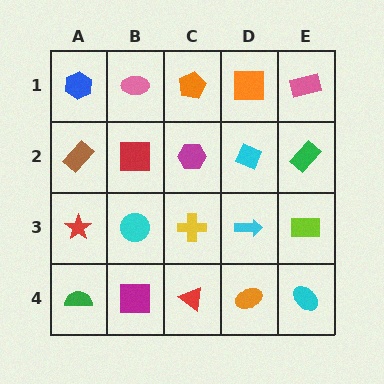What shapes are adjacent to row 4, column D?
A cyan arrow (row 3, column D), a red triangle (row 4, column C), a cyan ellipse (row 4, column E).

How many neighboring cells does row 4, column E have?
2.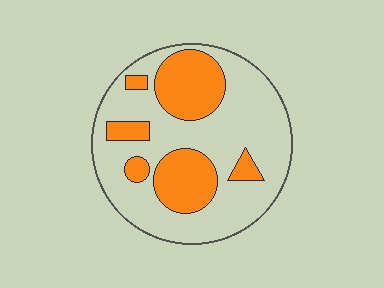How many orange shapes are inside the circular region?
6.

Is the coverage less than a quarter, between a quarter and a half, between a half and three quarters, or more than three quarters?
Between a quarter and a half.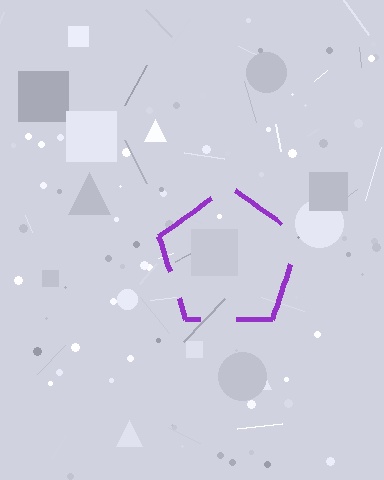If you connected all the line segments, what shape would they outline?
They would outline a pentagon.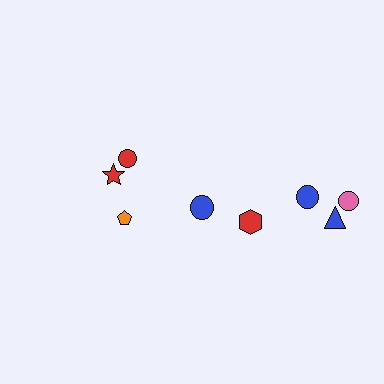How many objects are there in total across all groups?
There are 8 objects.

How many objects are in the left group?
There are 3 objects.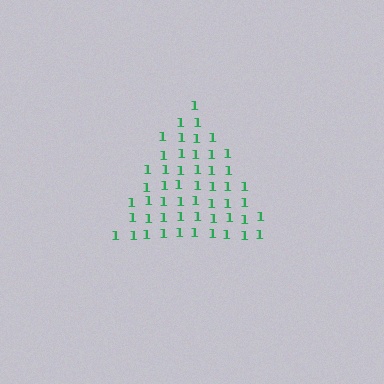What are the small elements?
The small elements are digit 1's.